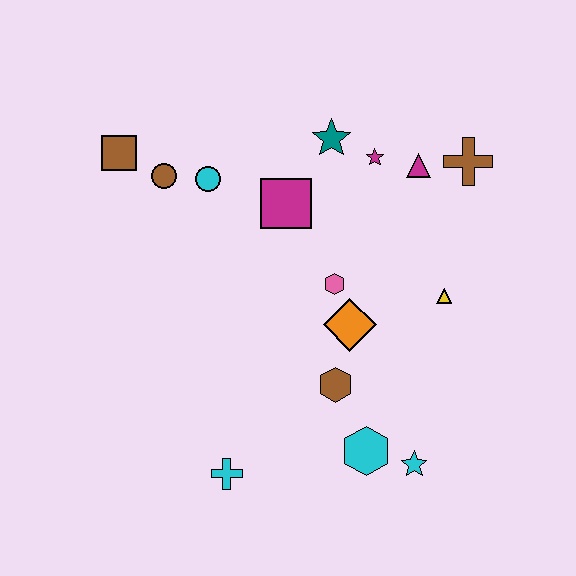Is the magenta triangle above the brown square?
No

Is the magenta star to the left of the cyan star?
Yes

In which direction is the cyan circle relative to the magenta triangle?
The cyan circle is to the left of the magenta triangle.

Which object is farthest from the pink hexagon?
The brown square is farthest from the pink hexagon.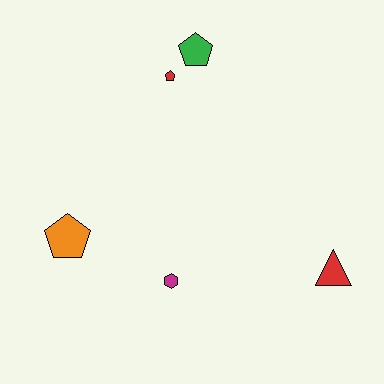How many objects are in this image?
There are 5 objects.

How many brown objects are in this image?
There are no brown objects.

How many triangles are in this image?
There is 1 triangle.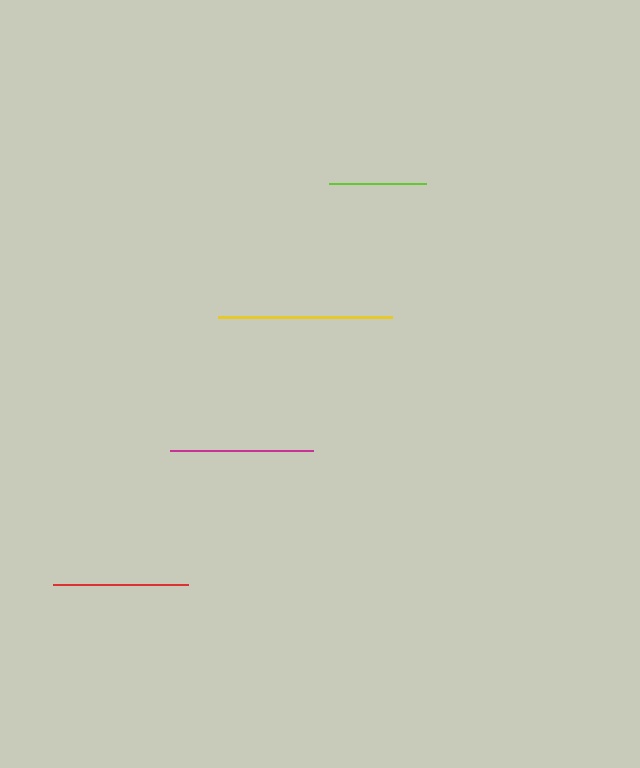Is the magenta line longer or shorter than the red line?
The magenta line is longer than the red line.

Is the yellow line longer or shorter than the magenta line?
The yellow line is longer than the magenta line.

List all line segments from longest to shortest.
From longest to shortest: yellow, magenta, red, lime.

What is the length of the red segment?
The red segment is approximately 135 pixels long.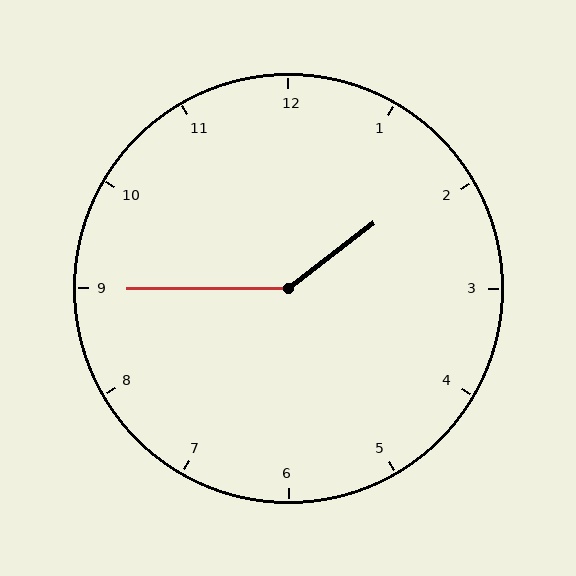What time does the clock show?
1:45.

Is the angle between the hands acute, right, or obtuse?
It is obtuse.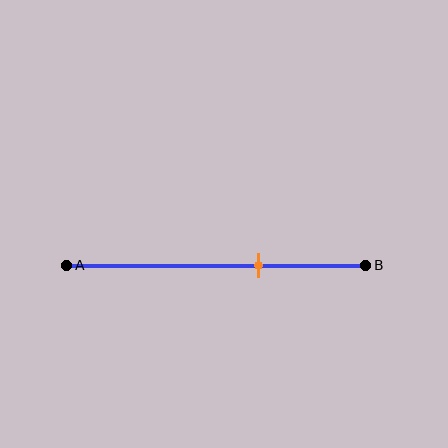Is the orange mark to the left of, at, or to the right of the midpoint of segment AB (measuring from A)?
The orange mark is to the right of the midpoint of segment AB.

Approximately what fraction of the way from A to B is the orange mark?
The orange mark is approximately 65% of the way from A to B.